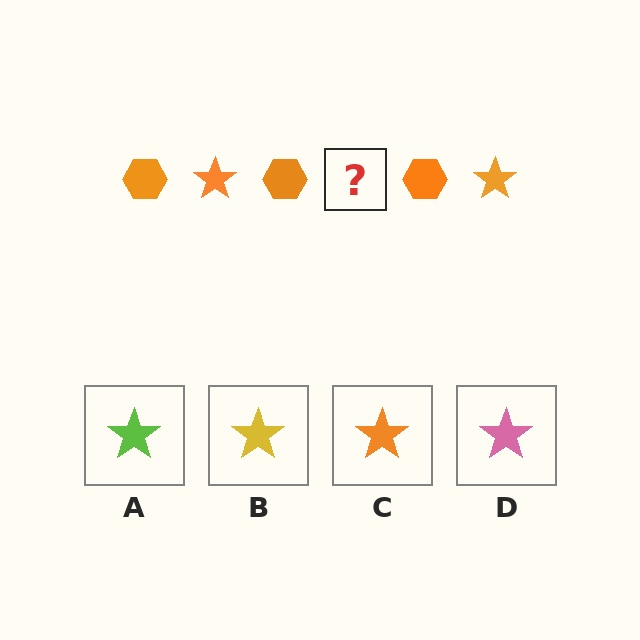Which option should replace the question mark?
Option C.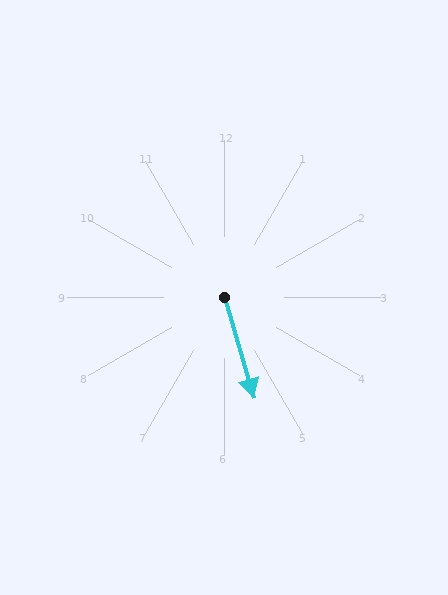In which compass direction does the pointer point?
South.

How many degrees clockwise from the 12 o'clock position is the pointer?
Approximately 164 degrees.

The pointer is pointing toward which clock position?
Roughly 5 o'clock.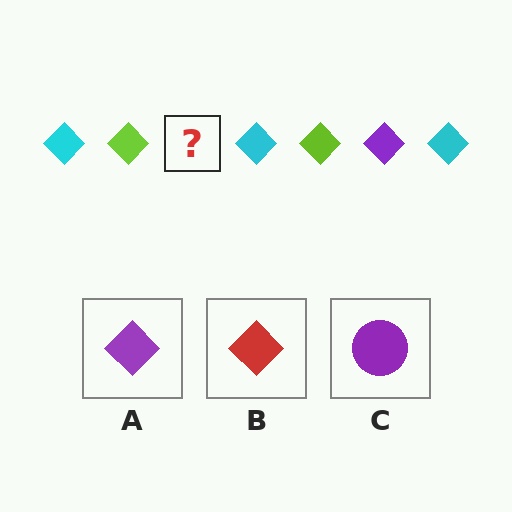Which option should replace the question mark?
Option A.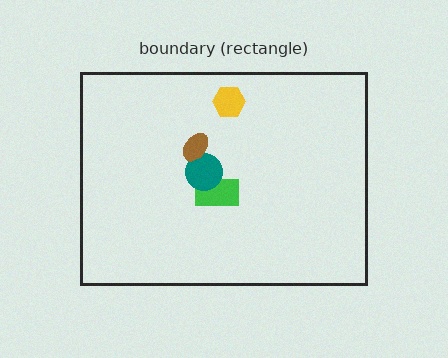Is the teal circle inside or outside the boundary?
Inside.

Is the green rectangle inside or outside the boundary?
Inside.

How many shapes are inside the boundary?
4 inside, 0 outside.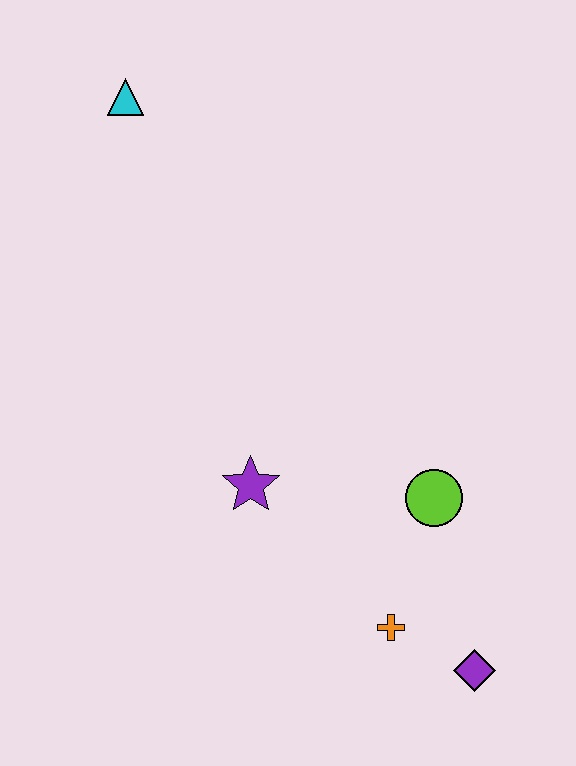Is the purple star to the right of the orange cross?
No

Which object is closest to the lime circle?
The orange cross is closest to the lime circle.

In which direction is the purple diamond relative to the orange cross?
The purple diamond is to the right of the orange cross.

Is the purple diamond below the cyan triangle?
Yes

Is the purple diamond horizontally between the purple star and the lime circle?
No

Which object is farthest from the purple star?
The cyan triangle is farthest from the purple star.